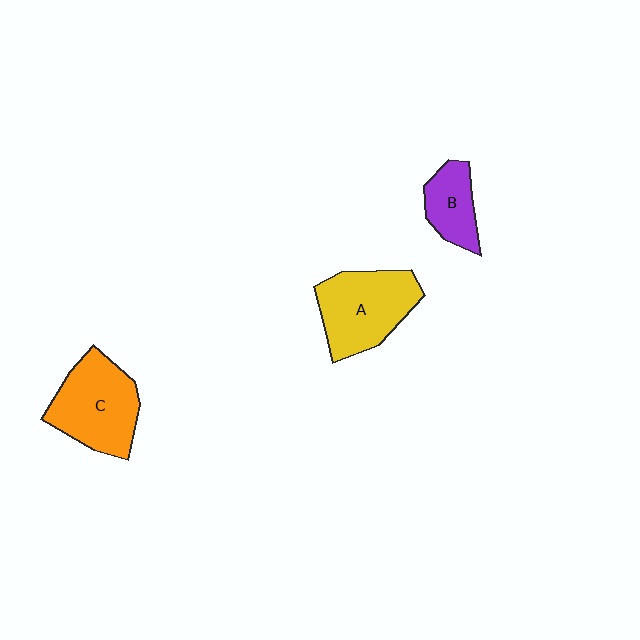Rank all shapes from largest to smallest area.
From largest to smallest: C (orange), A (yellow), B (purple).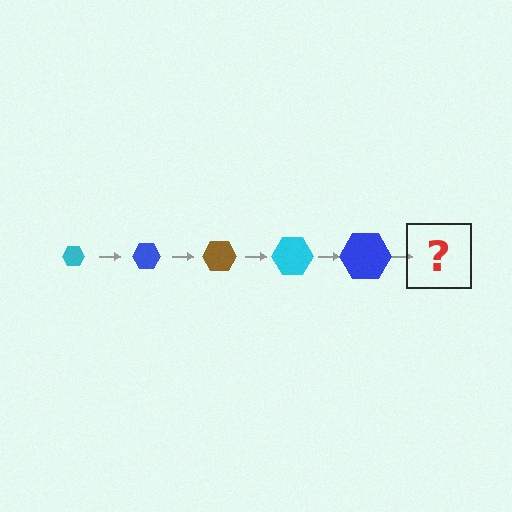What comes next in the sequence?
The next element should be a brown hexagon, larger than the previous one.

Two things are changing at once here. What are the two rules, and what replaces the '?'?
The two rules are that the hexagon grows larger each step and the color cycles through cyan, blue, and brown. The '?' should be a brown hexagon, larger than the previous one.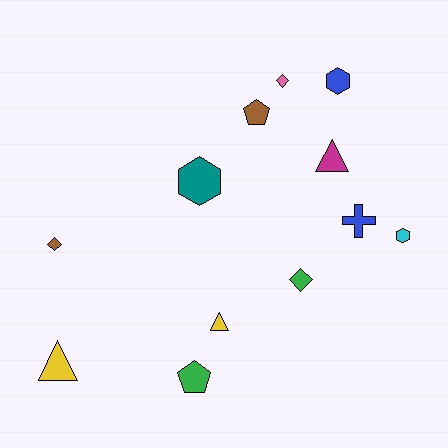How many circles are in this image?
There are no circles.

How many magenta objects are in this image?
There is 1 magenta object.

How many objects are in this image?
There are 12 objects.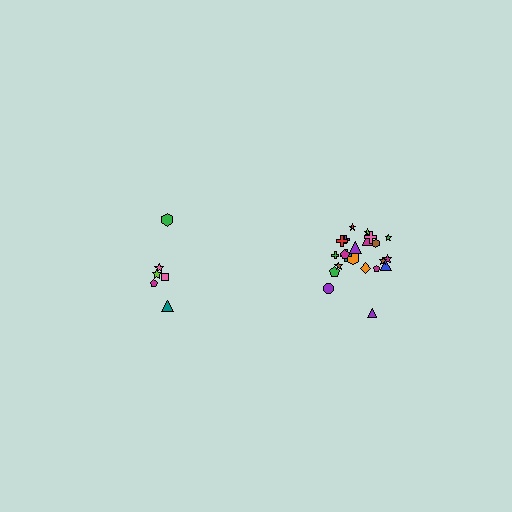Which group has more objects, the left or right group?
The right group.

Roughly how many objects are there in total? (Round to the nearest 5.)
Roughly 30 objects in total.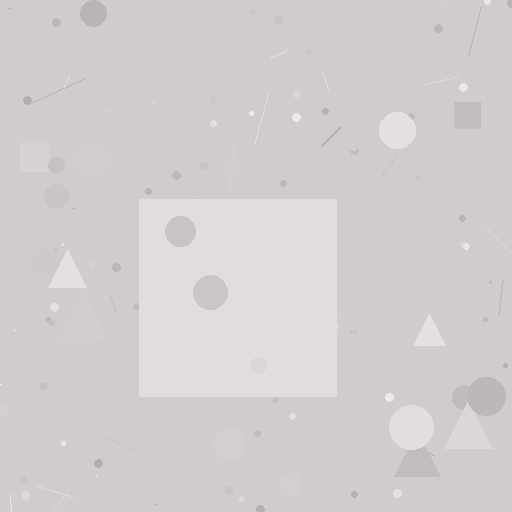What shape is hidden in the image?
A square is hidden in the image.